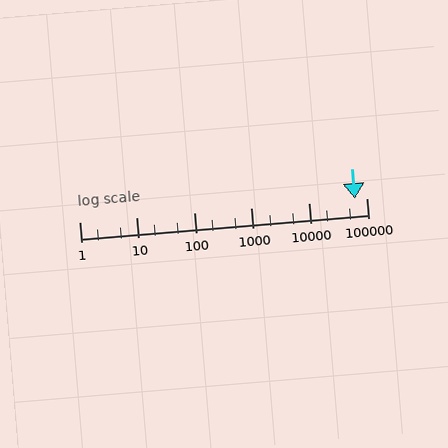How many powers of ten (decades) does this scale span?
The scale spans 5 decades, from 1 to 100000.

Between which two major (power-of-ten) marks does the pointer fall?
The pointer is between 10000 and 100000.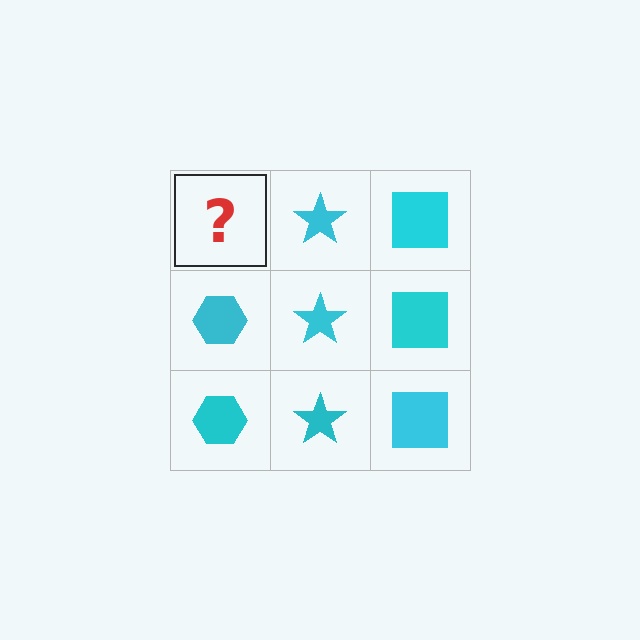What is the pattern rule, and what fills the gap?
The rule is that each column has a consistent shape. The gap should be filled with a cyan hexagon.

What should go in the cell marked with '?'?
The missing cell should contain a cyan hexagon.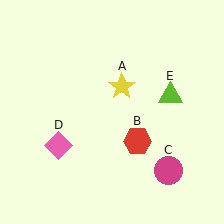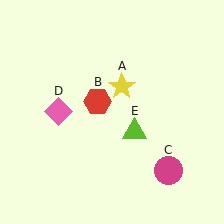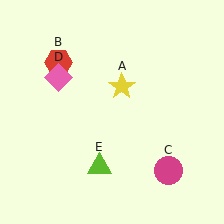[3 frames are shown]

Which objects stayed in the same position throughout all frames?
Yellow star (object A) and magenta circle (object C) remained stationary.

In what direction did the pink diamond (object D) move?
The pink diamond (object D) moved up.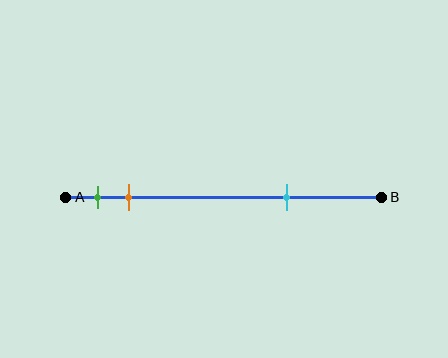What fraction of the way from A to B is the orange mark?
The orange mark is approximately 20% (0.2) of the way from A to B.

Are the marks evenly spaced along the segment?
No, the marks are not evenly spaced.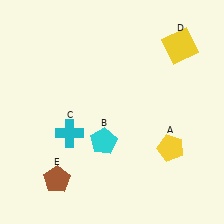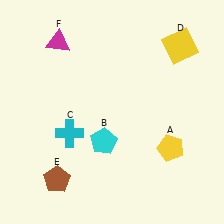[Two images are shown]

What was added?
A magenta triangle (F) was added in Image 2.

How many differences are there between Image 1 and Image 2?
There is 1 difference between the two images.